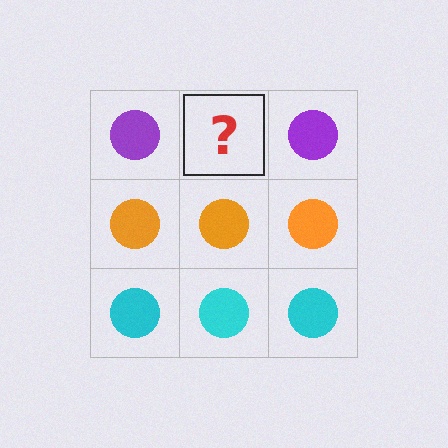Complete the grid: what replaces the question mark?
The question mark should be replaced with a purple circle.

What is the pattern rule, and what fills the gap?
The rule is that each row has a consistent color. The gap should be filled with a purple circle.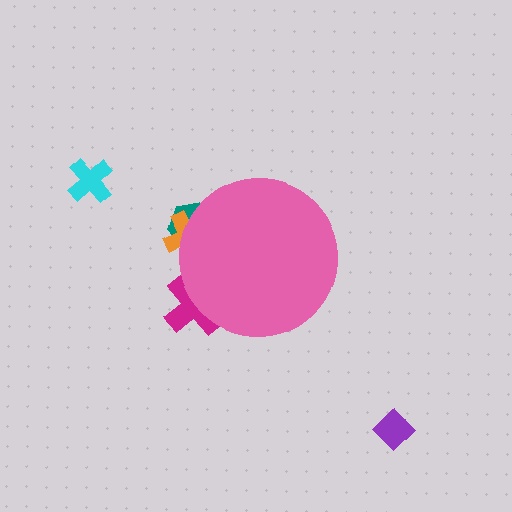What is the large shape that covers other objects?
A pink circle.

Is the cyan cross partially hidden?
No, the cyan cross is fully visible.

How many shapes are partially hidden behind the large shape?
3 shapes are partially hidden.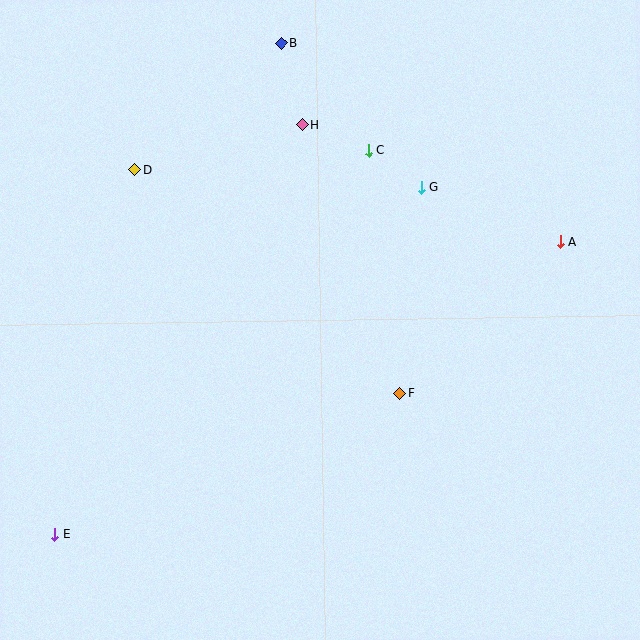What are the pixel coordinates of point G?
Point G is at (421, 188).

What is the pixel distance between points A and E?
The distance between A and E is 583 pixels.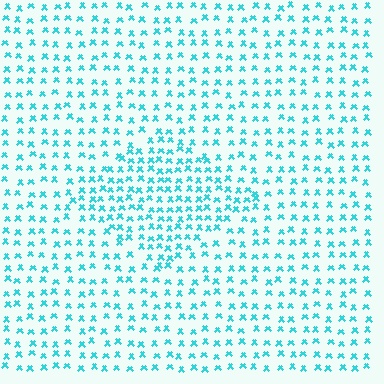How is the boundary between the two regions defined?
The boundary is defined by a change in element density (approximately 1.7x ratio). All elements are the same color, size, and shape.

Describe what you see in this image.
The image contains small cyan elements arranged at two different densities. A diamond-shaped region is visible where the elements are more densely packed than the surrounding area.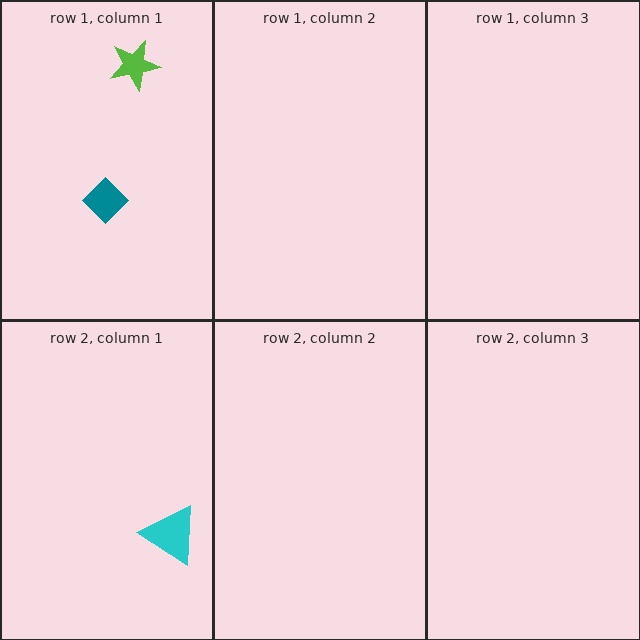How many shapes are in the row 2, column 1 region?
1.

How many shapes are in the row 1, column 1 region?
2.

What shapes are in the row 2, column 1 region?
The cyan triangle.